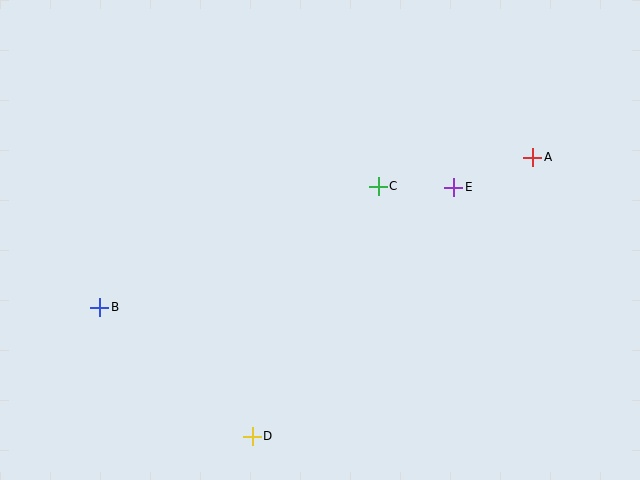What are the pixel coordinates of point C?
Point C is at (378, 186).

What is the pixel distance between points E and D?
The distance between E and D is 320 pixels.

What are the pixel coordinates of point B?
Point B is at (100, 307).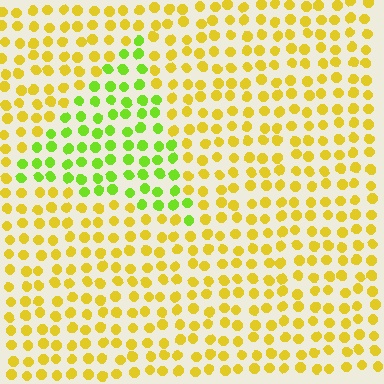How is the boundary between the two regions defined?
The boundary is defined purely by a slight shift in hue (about 44 degrees). Spacing, size, and orientation are identical on both sides.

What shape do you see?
I see a triangle.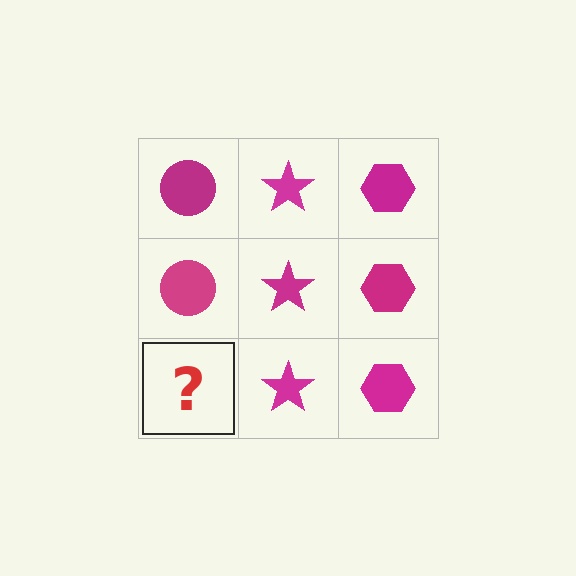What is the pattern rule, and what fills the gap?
The rule is that each column has a consistent shape. The gap should be filled with a magenta circle.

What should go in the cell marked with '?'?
The missing cell should contain a magenta circle.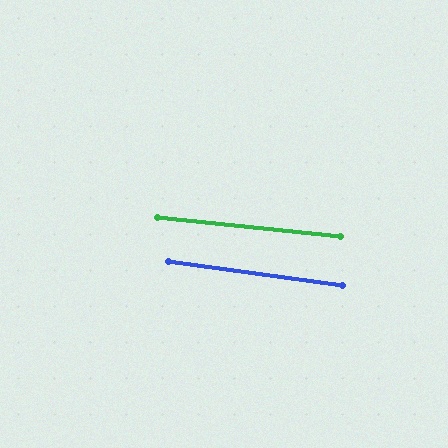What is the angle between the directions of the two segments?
Approximately 2 degrees.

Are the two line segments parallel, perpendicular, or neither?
Parallel — their directions differ by only 1.9°.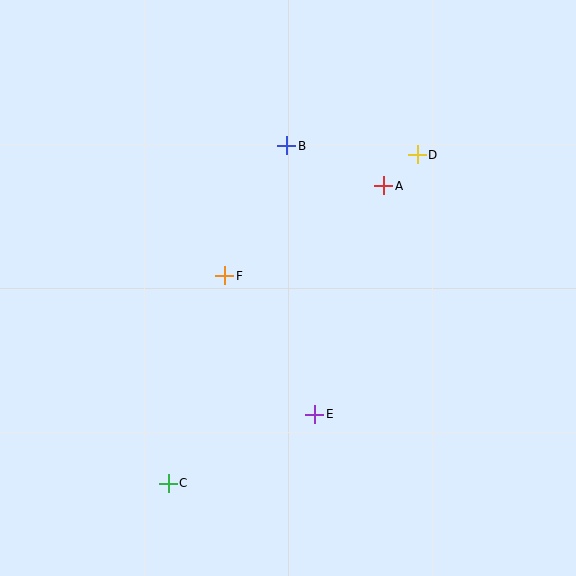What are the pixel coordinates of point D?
Point D is at (417, 155).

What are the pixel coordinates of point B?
Point B is at (287, 146).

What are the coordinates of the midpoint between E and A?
The midpoint between E and A is at (349, 300).